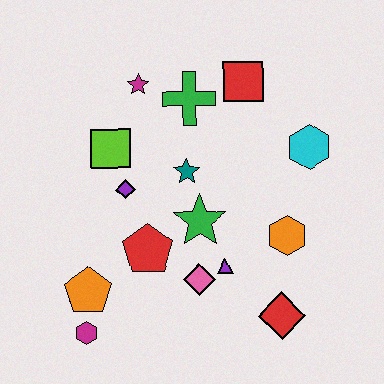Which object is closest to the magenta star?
The green cross is closest to the magenta star.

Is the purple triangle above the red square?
No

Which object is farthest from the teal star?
The magenta hexagon is farthest from the teal star.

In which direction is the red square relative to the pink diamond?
The red square is above the pink diamond.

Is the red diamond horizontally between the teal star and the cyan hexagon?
Yes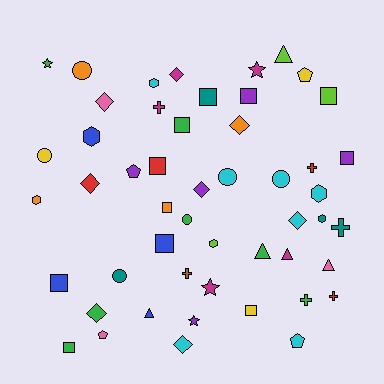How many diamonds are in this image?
There are 8 diamonds.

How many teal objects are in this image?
There are 4 teal objects.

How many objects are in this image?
There are 50 objects.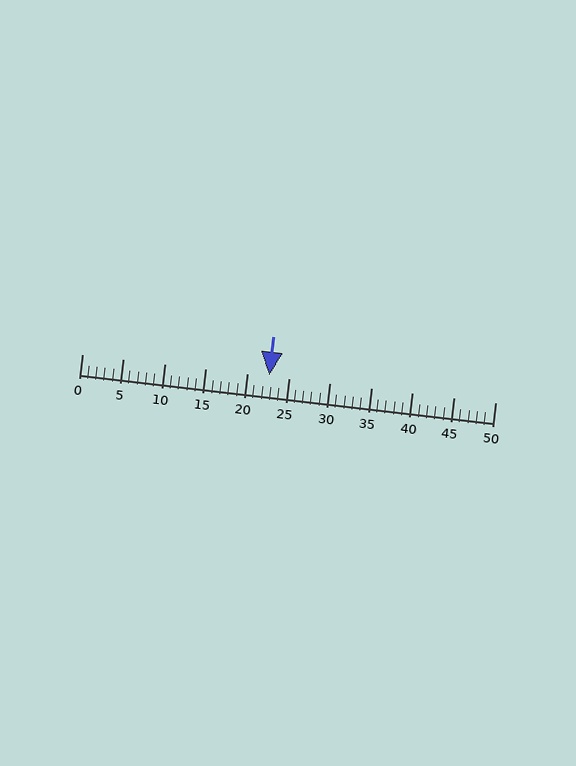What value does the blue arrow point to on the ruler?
The blue arrow points to approximately 23.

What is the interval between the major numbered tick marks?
The major tick marks are spaced 5 units apart.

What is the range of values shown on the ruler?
The ruler shows values from 0 to 50.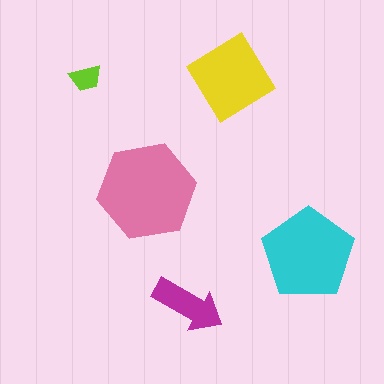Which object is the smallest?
The lime trapezoid.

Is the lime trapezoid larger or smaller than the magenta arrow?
Smaller.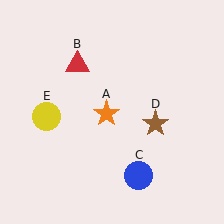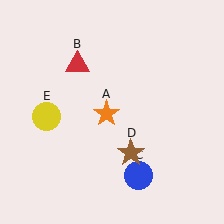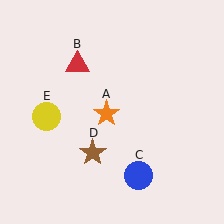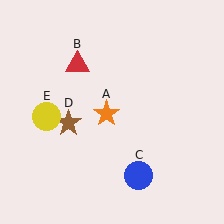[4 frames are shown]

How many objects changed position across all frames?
1 object changed position: brown star (object D).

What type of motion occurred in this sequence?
The brown star (object D) rotated clockwise around the center of the scene.